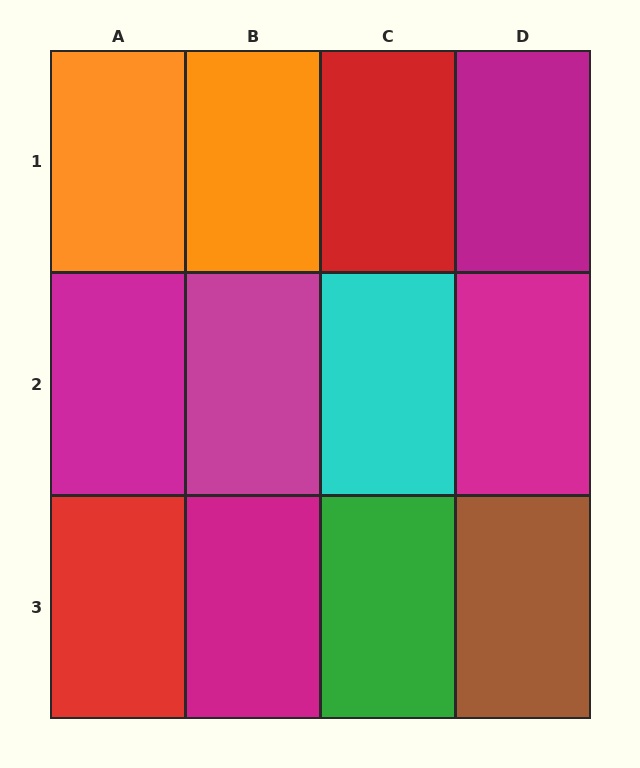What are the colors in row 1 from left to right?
Orange, orange, red, magenta.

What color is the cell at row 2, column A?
Magenta.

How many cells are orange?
2 cells are orange.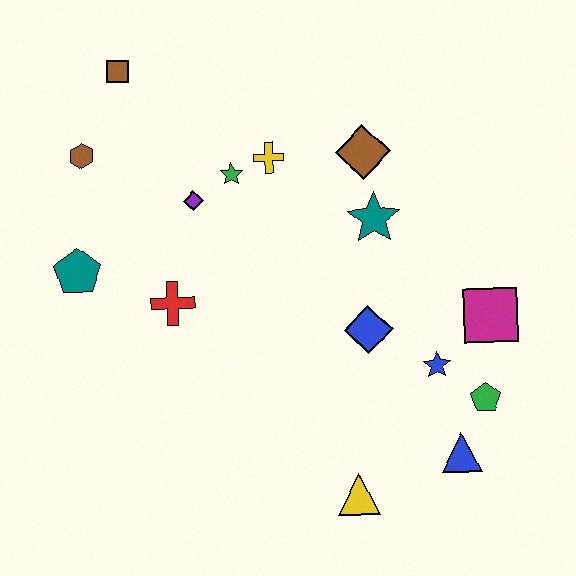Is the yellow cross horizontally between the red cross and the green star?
No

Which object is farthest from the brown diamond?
The yellow triangle is farthest from the brown diamond.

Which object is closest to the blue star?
The green pentagon is closest to the blue star.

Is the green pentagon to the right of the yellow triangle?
Yes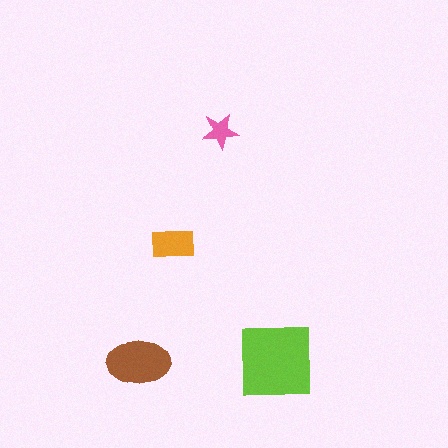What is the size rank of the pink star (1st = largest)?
4th.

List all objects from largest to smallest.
The lime square, the brown ellipse, the orange rectangle, the pink star.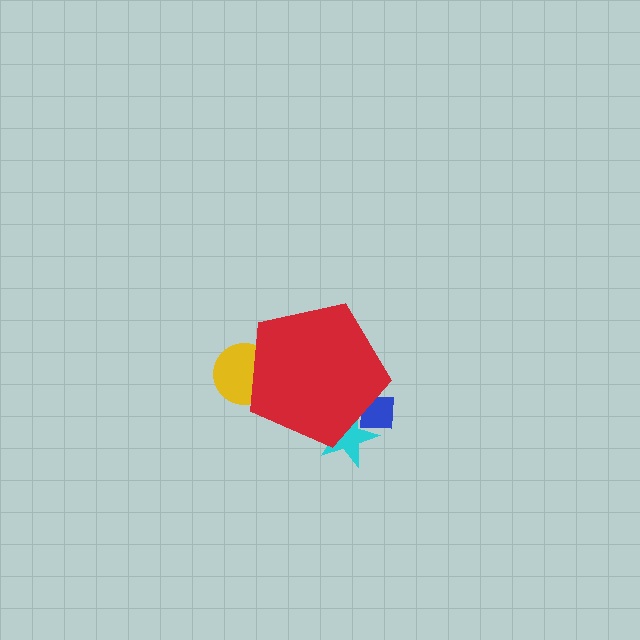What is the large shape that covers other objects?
A red pentagon.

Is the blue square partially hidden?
Yes, the blue square is partially hidden behind the red pentagon.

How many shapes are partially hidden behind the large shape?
3 shapes are partially hidden.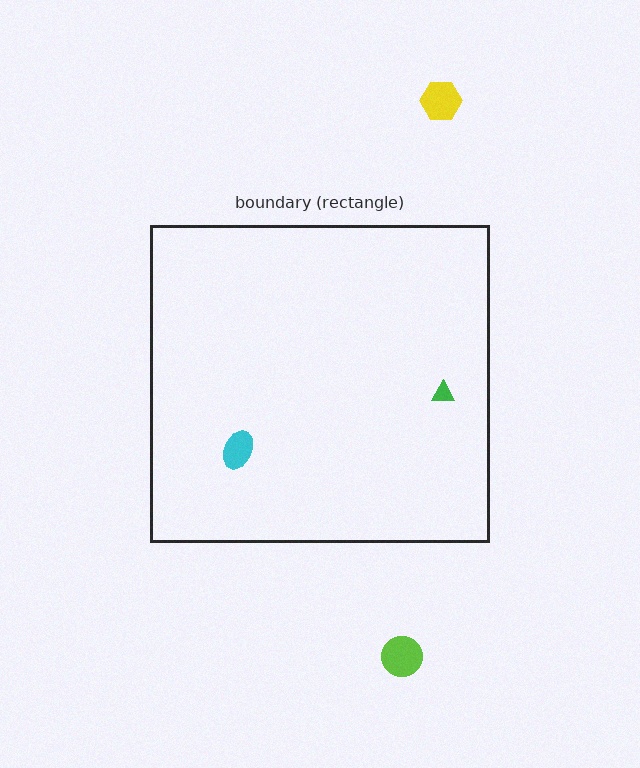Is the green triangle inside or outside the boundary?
Inside.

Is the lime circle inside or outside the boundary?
Outside.